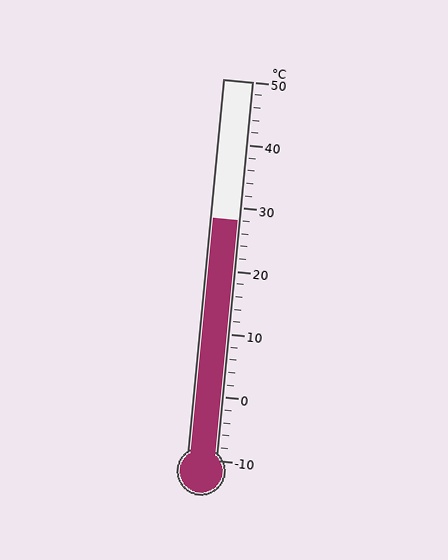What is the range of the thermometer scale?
The thermometer scale ranges from -10°C to 50°C.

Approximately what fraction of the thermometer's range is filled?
The thermometer is filled to approximately 65% of its range.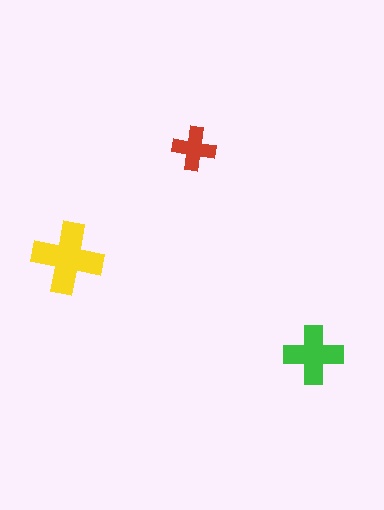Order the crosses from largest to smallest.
the yellow one, the green one, the red one.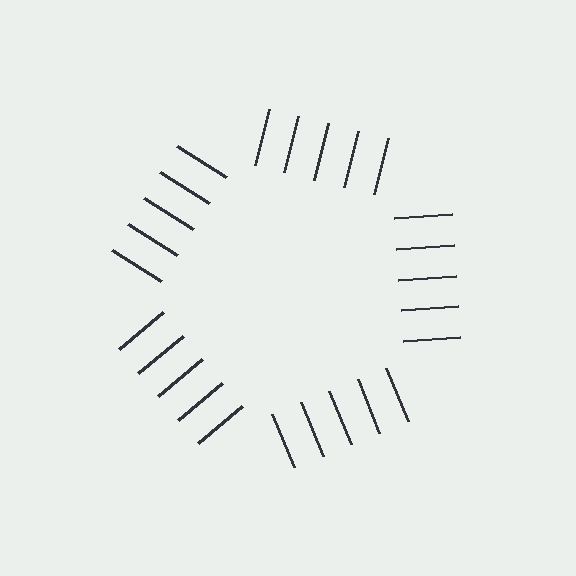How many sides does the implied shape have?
5 sides — the line-ends trace a pentagon.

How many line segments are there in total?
25 — 5 along each of the 5 edges.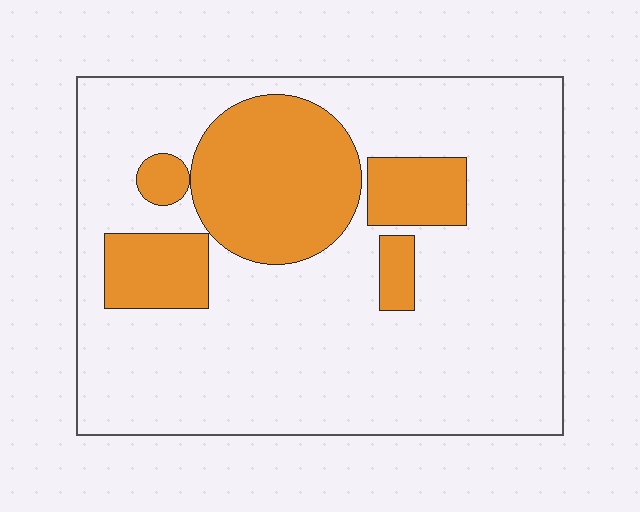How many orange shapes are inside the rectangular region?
5.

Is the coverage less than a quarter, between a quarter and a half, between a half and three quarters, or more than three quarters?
Less than a quarter.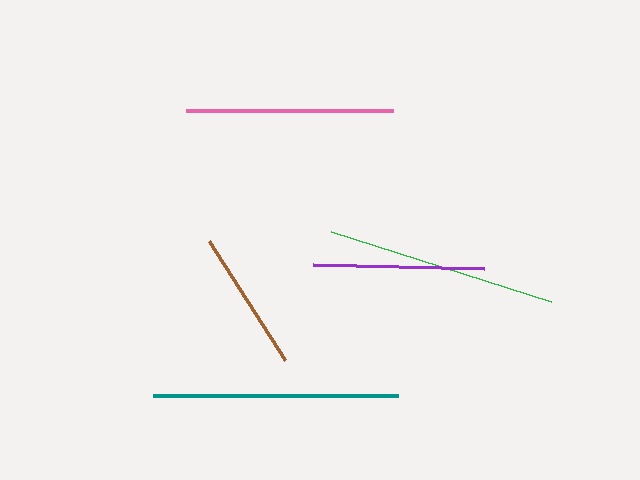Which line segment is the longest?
The teal line is the longest at approximately 245 pixels.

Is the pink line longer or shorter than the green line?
The green line is longer than the pink line.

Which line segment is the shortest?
The brown line is the shortest at approximately 141 pixels.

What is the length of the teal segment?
The teal segment is approximately 245 pixels long.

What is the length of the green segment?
The green segment is approximately 230 pixels long.